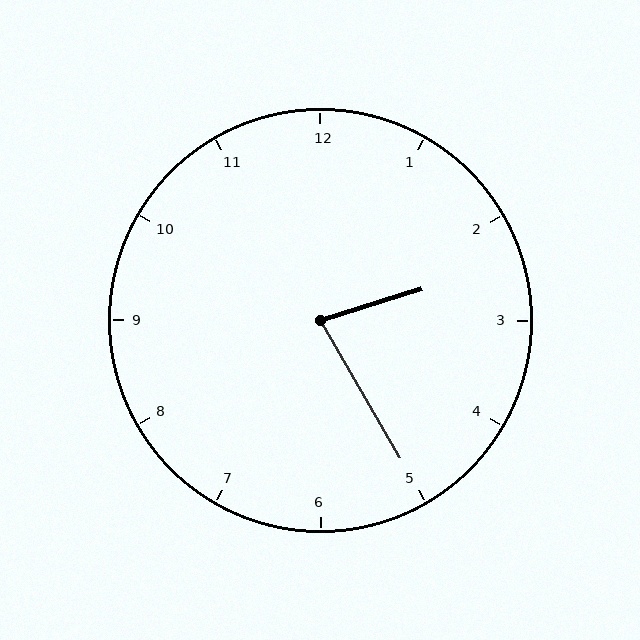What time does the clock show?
2:25.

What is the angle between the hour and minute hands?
Approximately 78 degrees.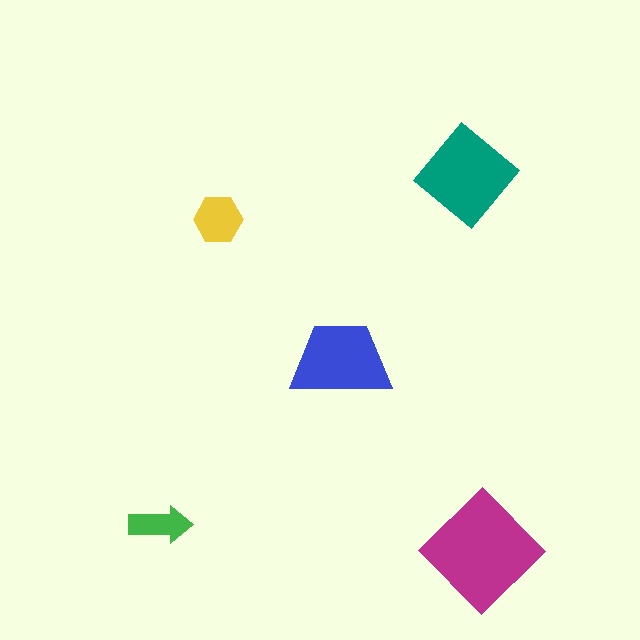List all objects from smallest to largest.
The green arrow, the yellow hexagon, the blue trapezoid, the teal diamond, the magenta diamond.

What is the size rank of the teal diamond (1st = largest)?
2nd.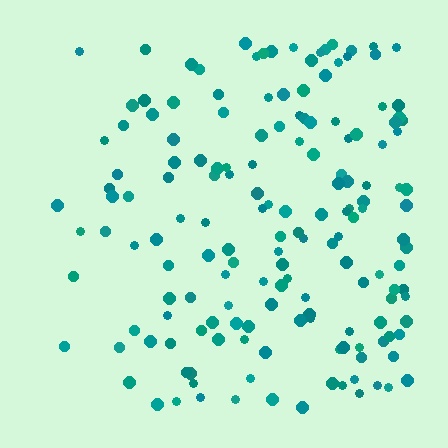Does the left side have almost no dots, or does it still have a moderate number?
Still a moderate number, just noticeably fewer than the right.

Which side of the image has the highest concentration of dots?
The right.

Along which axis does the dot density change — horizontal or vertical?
Horizontal.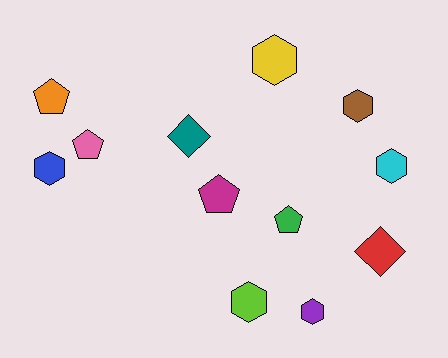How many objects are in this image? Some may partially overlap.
There are 12 objects.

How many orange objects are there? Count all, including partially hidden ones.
There is 1 orange object.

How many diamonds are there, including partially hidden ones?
There are 2 diamonds.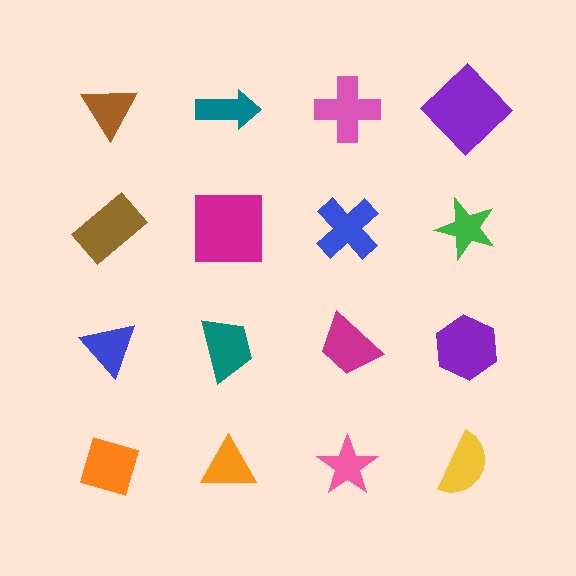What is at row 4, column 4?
A yellow semicircle.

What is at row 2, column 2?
A magenta square.